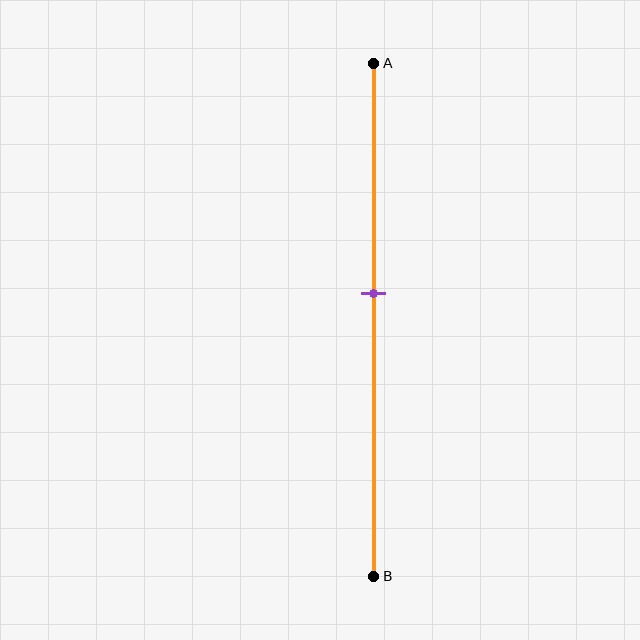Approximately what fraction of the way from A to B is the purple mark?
The purple mark is approximately 45% of the way from A to B.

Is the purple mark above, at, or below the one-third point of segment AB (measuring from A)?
The purple mark is below the one-third point of segment AB.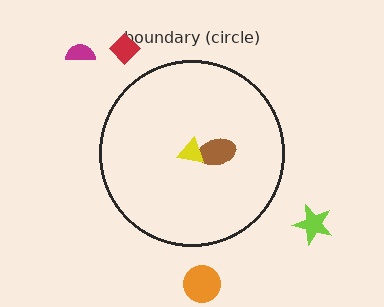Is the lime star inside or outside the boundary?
Outside.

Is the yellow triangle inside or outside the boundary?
Inside.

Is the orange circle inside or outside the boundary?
Outside.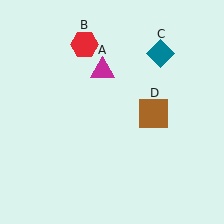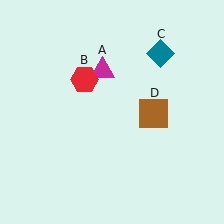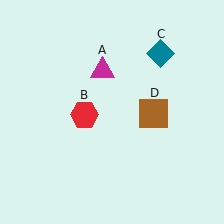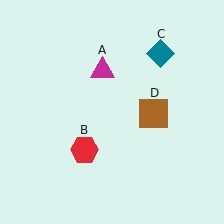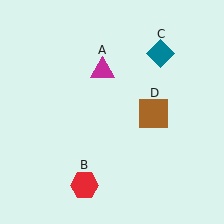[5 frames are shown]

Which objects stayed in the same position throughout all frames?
Magenta triangle (object A) and teal diamond (object C) and brown square (object D) remained stationary.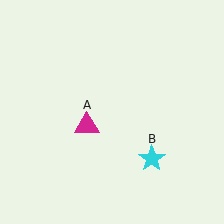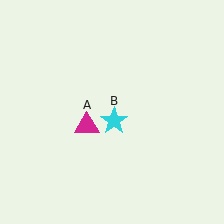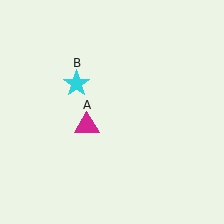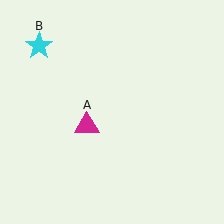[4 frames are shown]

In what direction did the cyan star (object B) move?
The cyan star (object B) moved up and to the left.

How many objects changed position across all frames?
1 object changed position: cyan star (object B).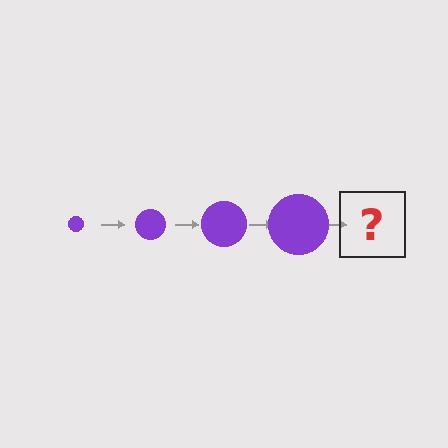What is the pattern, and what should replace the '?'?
The pattern is that the circle gets progressively larger each step. The '?' should be a purple circle, larger than the previous one.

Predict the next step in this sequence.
The next step is a purple circle, larger than the previous one.